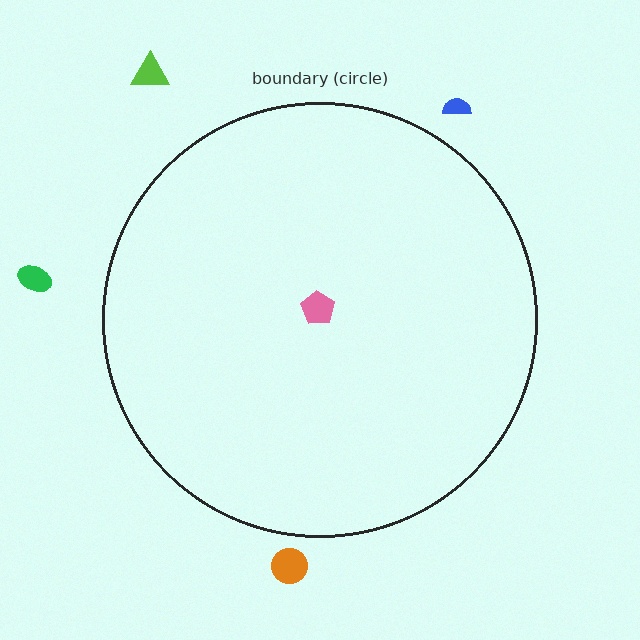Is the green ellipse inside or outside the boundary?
Outside.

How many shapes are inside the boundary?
1 inside, 4 outside.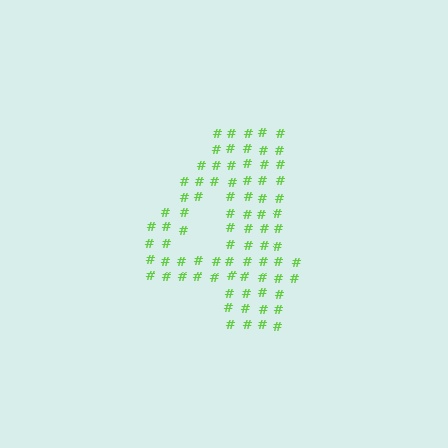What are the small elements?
The small elements are hash symbols.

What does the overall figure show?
The overall figure shows the digit 4.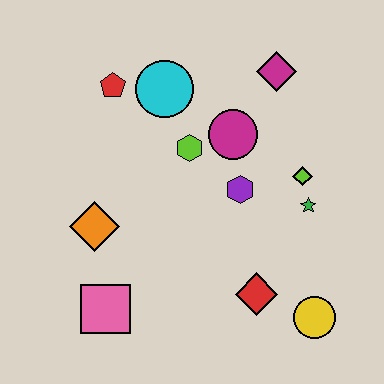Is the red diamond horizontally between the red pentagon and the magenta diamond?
Yes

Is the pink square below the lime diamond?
Yes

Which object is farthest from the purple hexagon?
The pink square is farthest from the purple hexagon.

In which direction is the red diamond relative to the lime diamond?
The red diamond is below the lime diamond.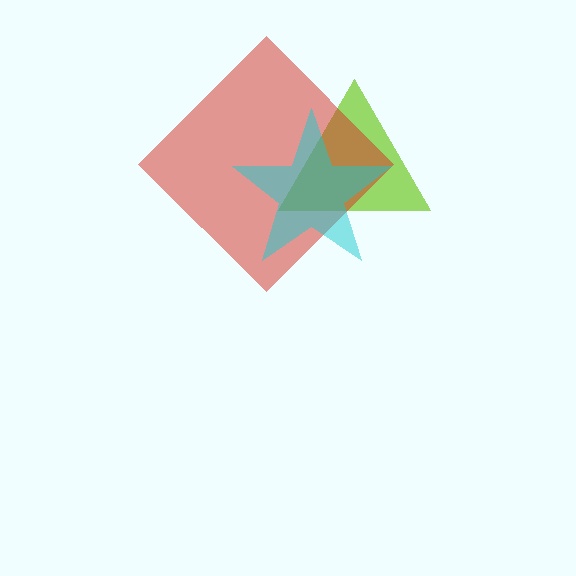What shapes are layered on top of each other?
The layered shapes are: a lime triangle, a red diamond, a cyan star.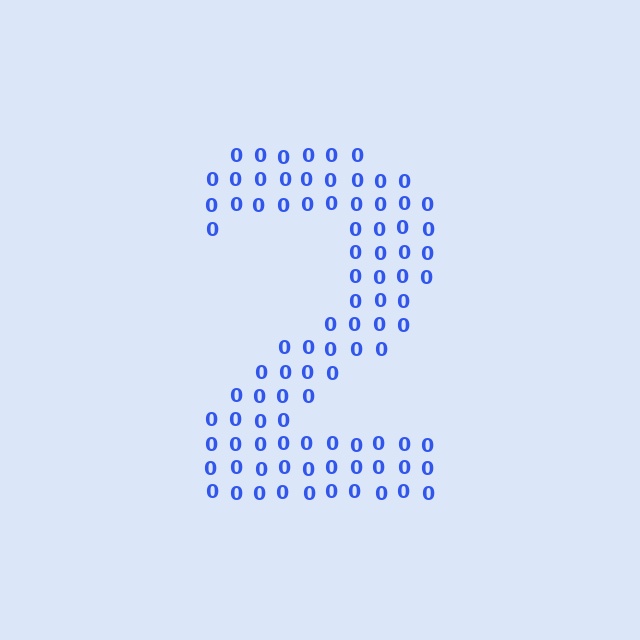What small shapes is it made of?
It is made of small digit 0's.